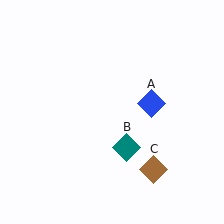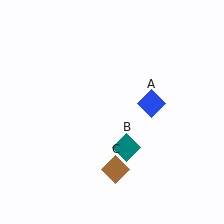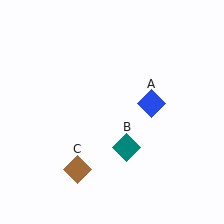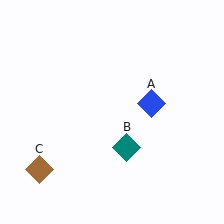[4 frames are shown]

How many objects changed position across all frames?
1 object changed position: brown diamond (object C).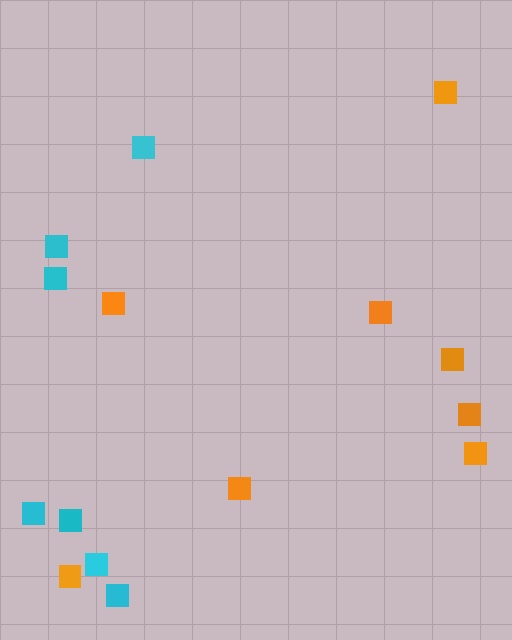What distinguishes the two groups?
There are 2 groups: one group of orange squares (8) and one group of cyan squares (7).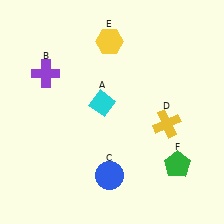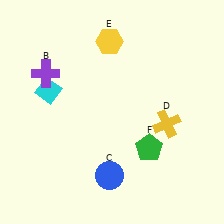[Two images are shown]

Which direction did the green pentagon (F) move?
The green pentagon (F) moved left.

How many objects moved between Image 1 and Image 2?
2 objects moved between the two images.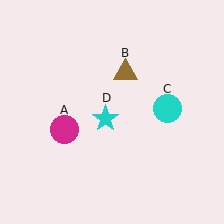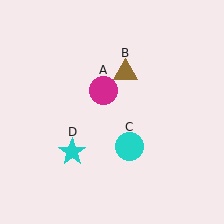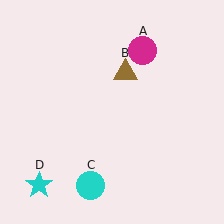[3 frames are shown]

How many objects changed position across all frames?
3 objects changed position: magenta circle (object A), cyan circle (object C), cyan star (object D).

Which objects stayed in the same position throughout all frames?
Brown triangle (object B) remained stationary.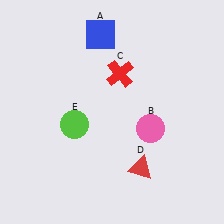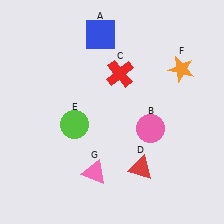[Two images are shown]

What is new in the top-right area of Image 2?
An orange star (F) was added in the top-right area of Image 2.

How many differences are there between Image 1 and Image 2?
There are 2 differences between the two images.